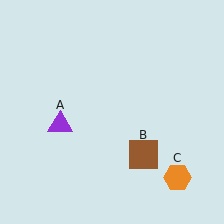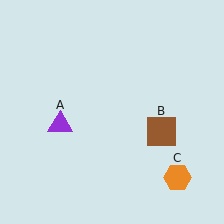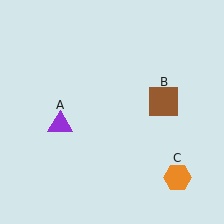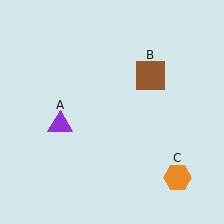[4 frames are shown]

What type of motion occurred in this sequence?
The brown square (object B) rotated counterclockwise around the center of the scene.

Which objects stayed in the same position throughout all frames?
Purple triangle (object A) and orange hexagon (object C) remained stationary.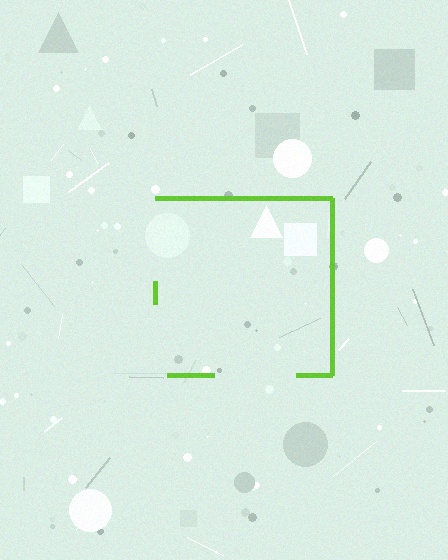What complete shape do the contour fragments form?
The contour fragments form a square.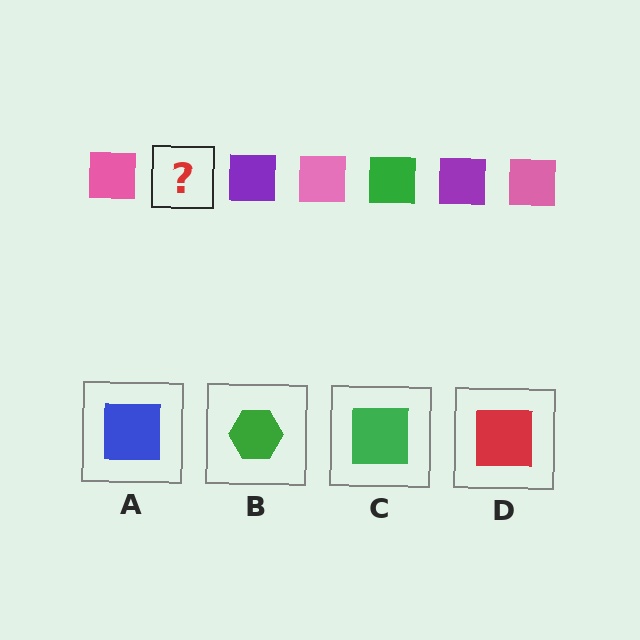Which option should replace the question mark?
Option C.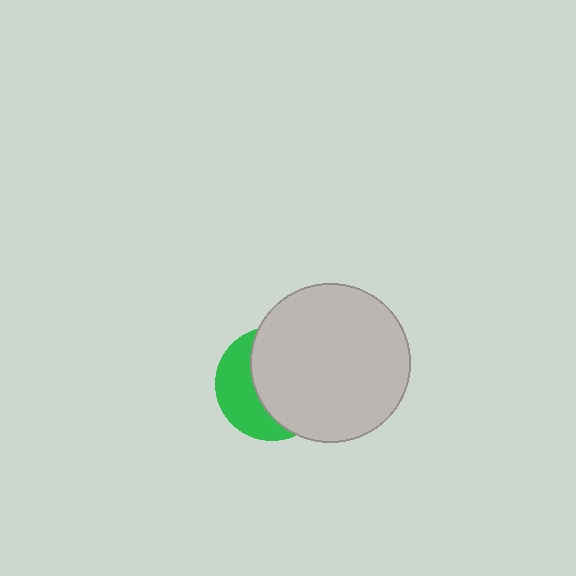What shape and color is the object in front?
The object in front is a light gray circle.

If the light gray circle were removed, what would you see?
You would see the complete green circle.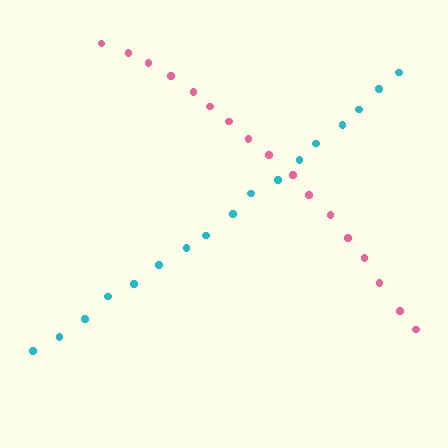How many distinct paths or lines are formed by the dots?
There are 2 distinct paths.